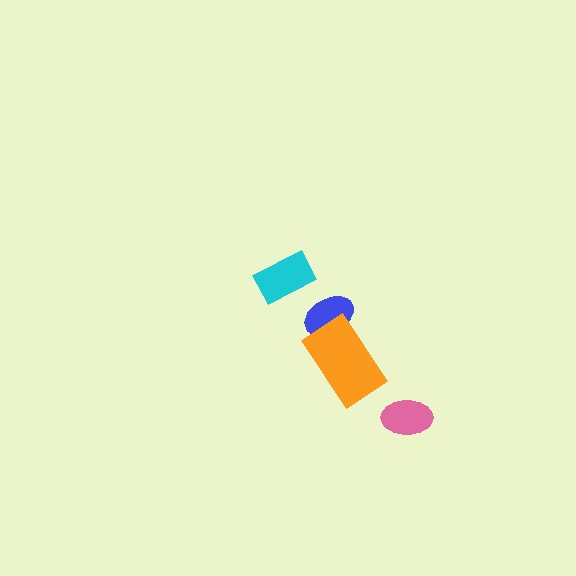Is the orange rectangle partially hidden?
No, no other shape covers it.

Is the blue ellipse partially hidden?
Yes, it is partially covered by another shape.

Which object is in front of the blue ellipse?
The orange rectangle is in front of the blue ellipse.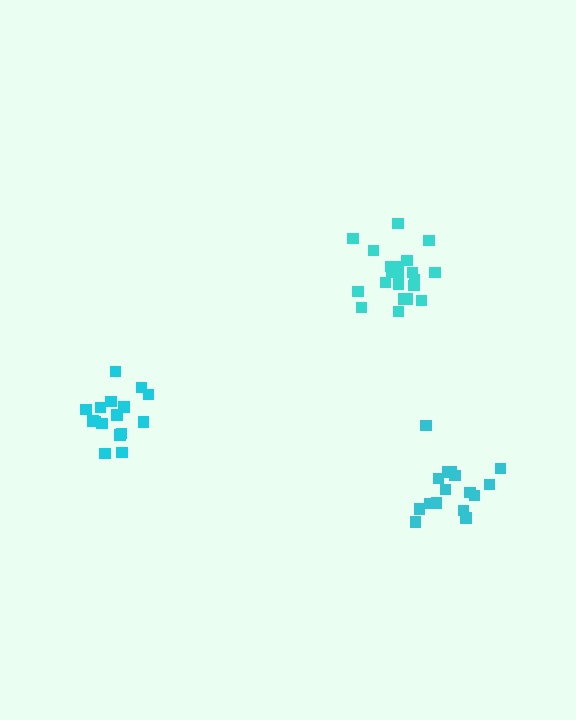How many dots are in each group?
Group 1: 16 dots, Group 2: 16 dots, Group 3: 21 dots (53 total).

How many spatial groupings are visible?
There are 3 spatial groupings.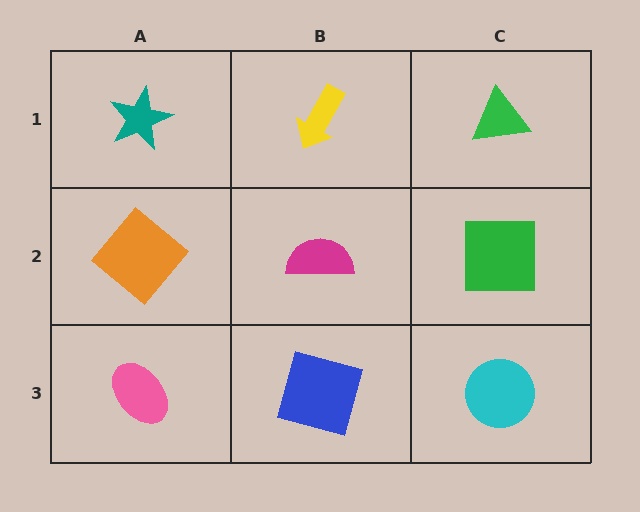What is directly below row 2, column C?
A cyan circle.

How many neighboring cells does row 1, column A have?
2.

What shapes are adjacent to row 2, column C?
A green triangle (row 1, column C), a cyan circle (row 3, column C), a magenta semicircle (row 2, column B).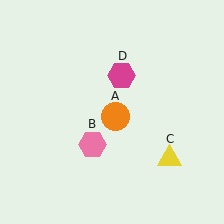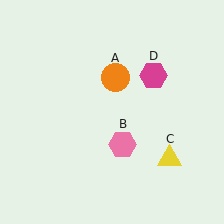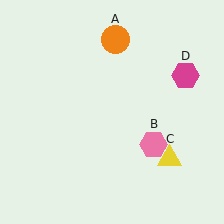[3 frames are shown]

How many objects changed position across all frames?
3 objects changed position: orange circle (object A), pink hexagon (object B), magenta hexagon (object D).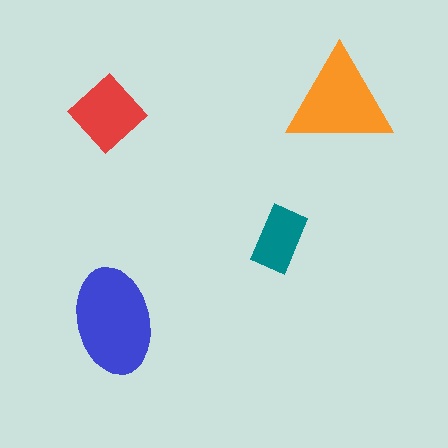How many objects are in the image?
There are 4 objects in the image.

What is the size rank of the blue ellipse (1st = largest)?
1st.